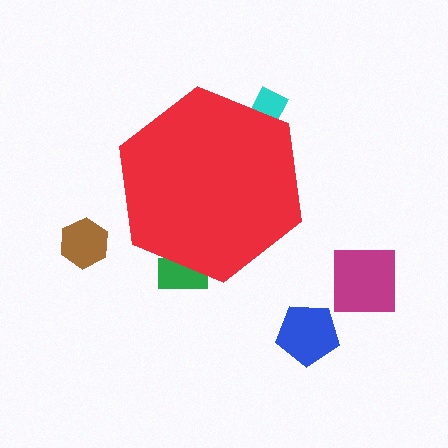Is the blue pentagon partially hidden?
No, the blue pentagon is fully visible.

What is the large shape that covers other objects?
A red hexagon.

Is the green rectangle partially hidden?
Yes, the green rectangle is partially hidden behind the red hexagon.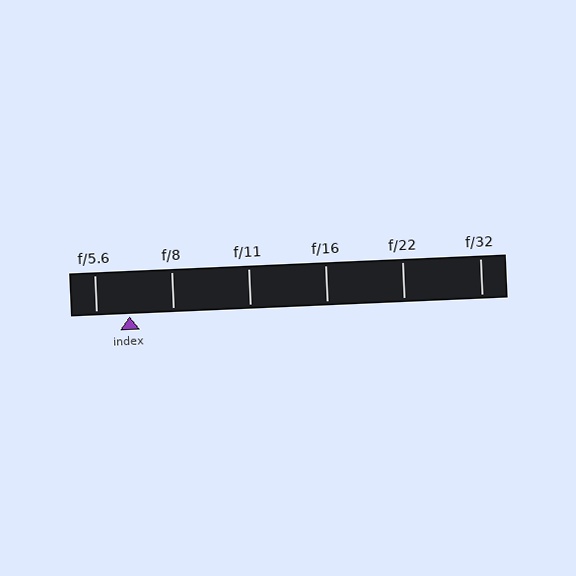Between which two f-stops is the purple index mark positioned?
The index mark is between f/5.6 and f/8.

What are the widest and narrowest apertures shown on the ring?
The widest aperture shown is f/5.6 and the narrowest is f/32.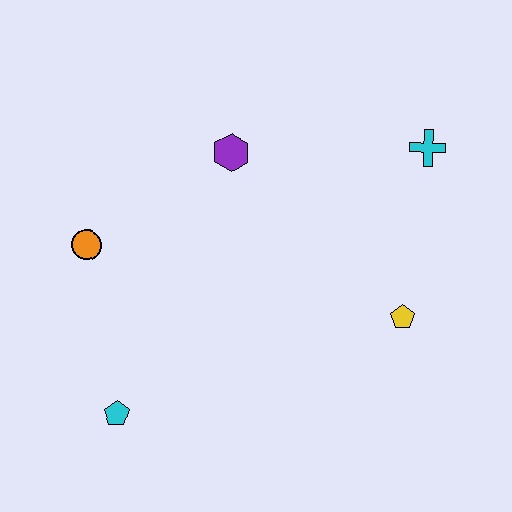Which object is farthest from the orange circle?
The cyan cross is farthest from the orange circle.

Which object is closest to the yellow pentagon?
The cyan cross is closest to the yellow pentagon.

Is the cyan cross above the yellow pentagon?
Yes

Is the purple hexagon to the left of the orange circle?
No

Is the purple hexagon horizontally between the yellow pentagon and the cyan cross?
No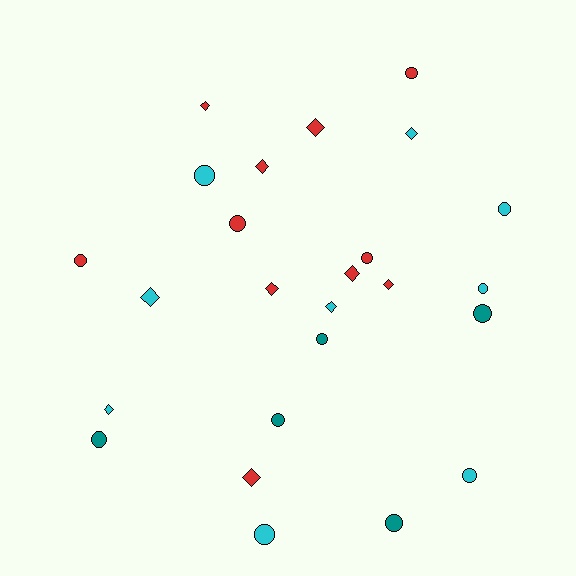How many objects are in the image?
There are 25 objects.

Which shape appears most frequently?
Circle, with 14 objects.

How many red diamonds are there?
There are 7 red diamonds.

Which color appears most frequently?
Red, with 11 objects.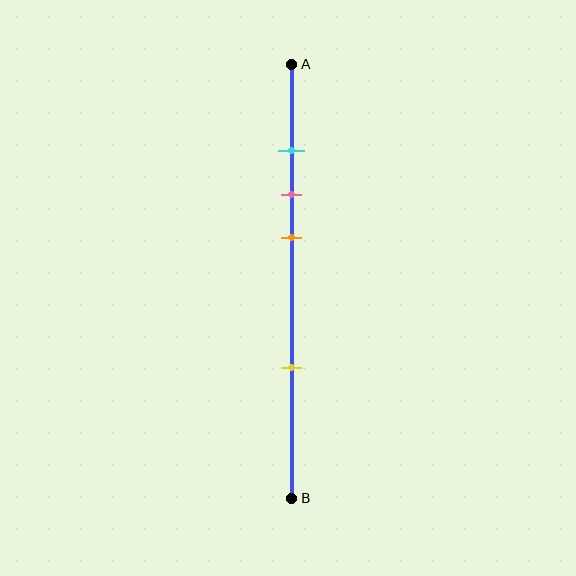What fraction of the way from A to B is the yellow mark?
The yellow mark is approximately 70% (0.7) of the way from A to B.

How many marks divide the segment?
There are 4 marks dividing the segment.